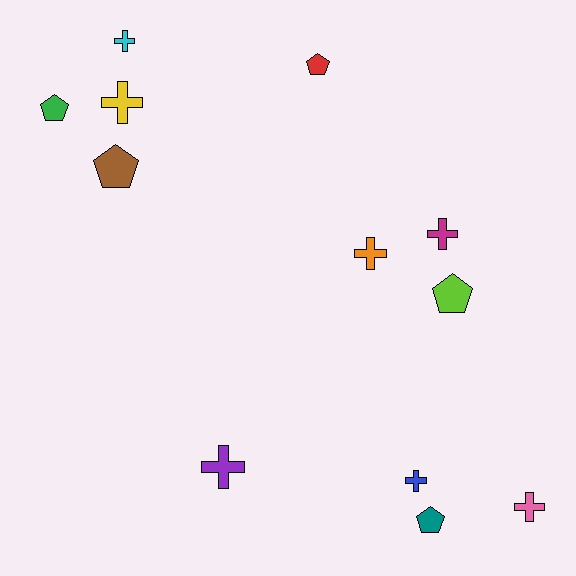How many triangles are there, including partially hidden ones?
There are no triangles.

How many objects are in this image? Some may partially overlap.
There are 12 objects.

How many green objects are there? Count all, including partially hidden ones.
There is 1 green object.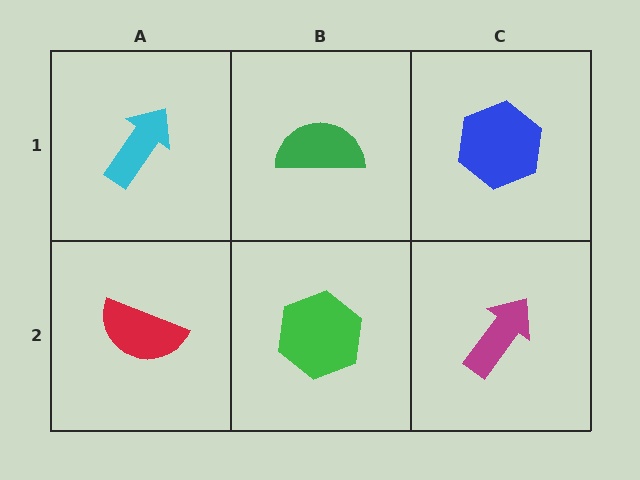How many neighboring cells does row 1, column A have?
2.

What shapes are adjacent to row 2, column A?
A cyan arrow (row 1, column A), a green hexagon (row 2, column B).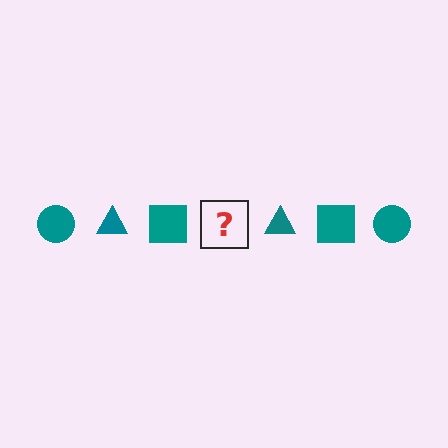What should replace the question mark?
The question mark should be replaced with a teal circle.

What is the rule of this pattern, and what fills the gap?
The rule is that the pattern cycles through circle, triangle, square shapes in teal. The gap should be filled with a teal circle.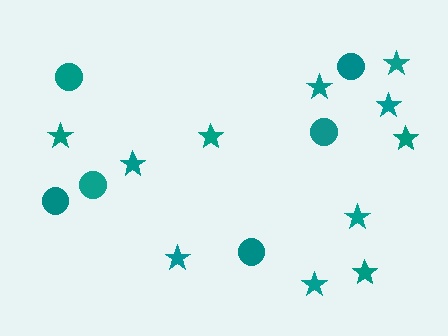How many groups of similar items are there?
There are 2 groups: one group of circles (6) and one group of stars (11).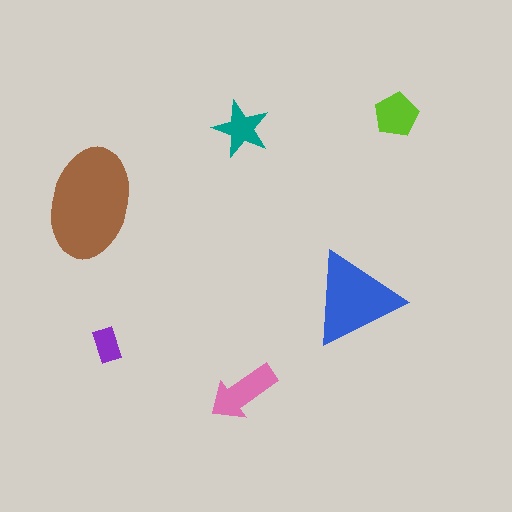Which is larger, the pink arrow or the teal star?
The pink arrow.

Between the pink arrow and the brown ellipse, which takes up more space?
The brown ellipse.